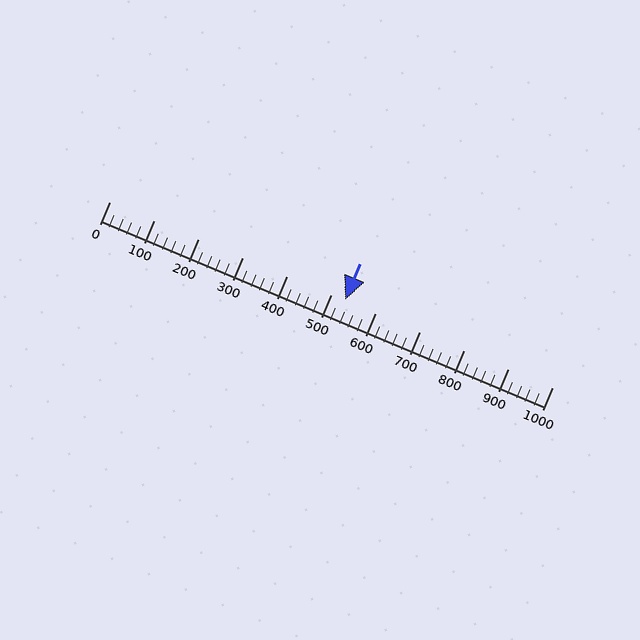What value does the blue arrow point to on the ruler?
The blue arrow points to approximately 532.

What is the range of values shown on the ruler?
The ruler shows values from 0 to 1000.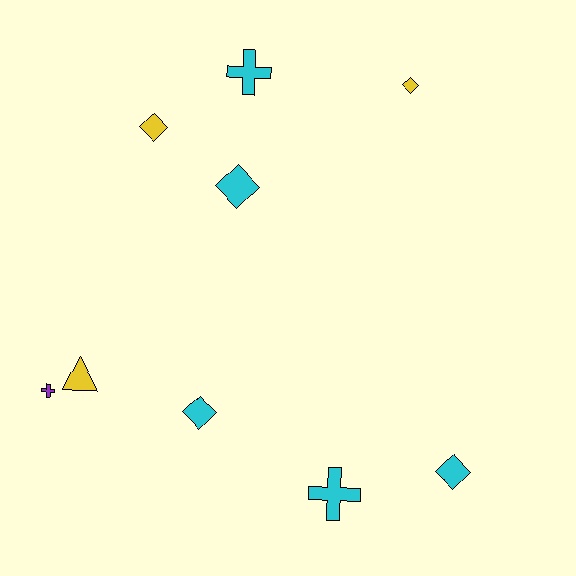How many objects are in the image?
There are 9 objects.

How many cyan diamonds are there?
There are 3 cyan diamonds.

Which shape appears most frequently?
Diamond, with 5 objects.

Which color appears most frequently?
Cyan, with 5 objects.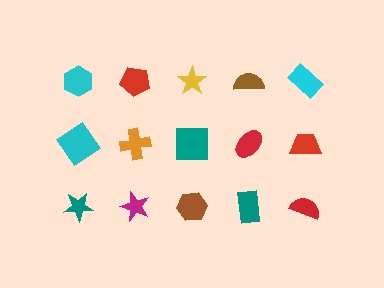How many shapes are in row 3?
5 shapes.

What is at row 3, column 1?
A teal star.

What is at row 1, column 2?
A red pentagon.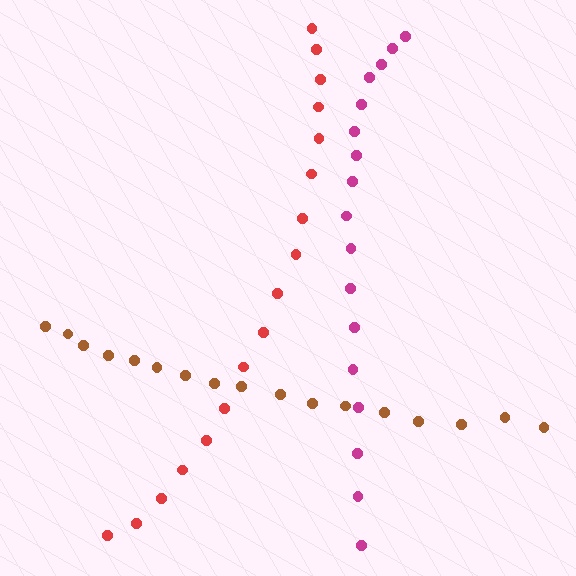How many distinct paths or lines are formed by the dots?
There are 3 distinct paths.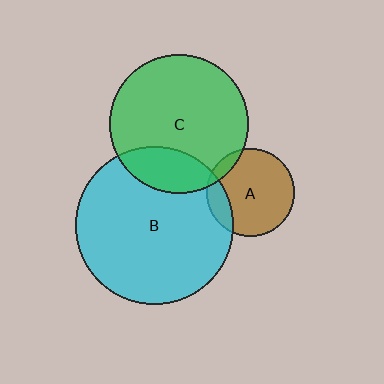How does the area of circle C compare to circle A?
Approximately 2.5 times.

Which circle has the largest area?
Circle B (cyan).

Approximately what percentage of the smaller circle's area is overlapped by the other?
Approximately 15%.